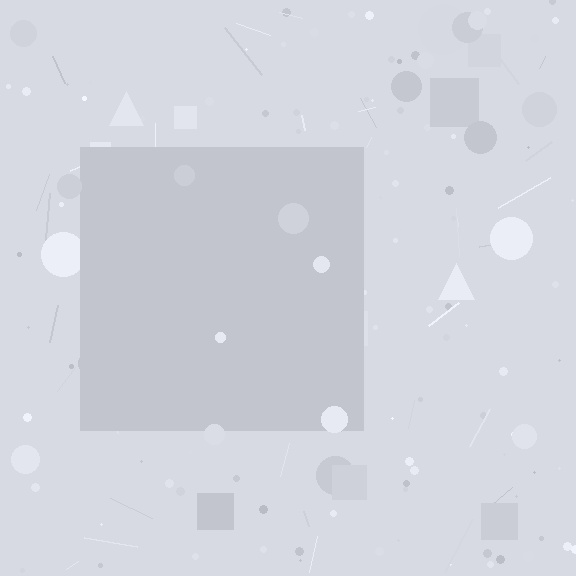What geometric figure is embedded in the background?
A square is embedded in the background.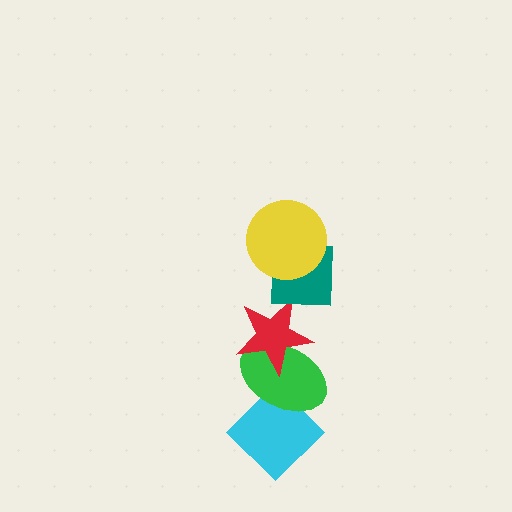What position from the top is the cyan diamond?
The cyan diamond is 5th from the top.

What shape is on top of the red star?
The teal square is on top of the red star.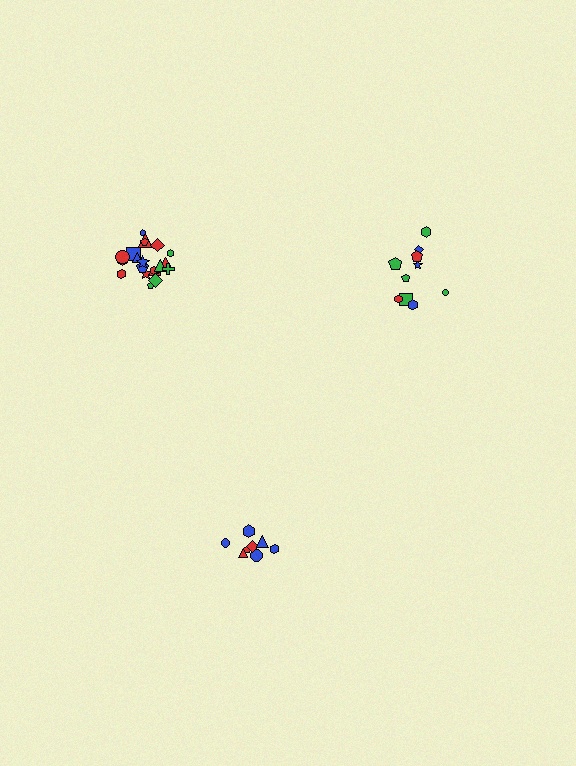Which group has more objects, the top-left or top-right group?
The top-left group.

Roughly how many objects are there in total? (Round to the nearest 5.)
Roughly 40 objects in total.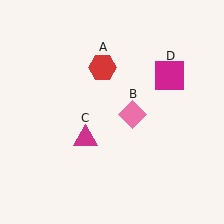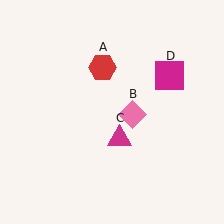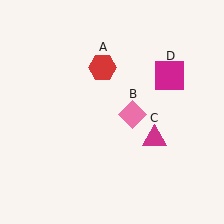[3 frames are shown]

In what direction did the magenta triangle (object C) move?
The magenta triangle (object C) moved right.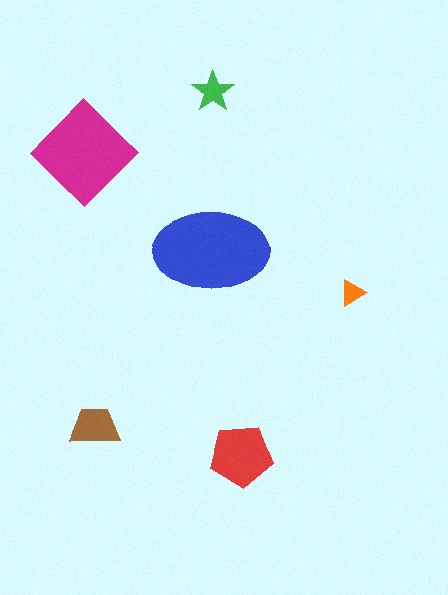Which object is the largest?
The blue ellipse.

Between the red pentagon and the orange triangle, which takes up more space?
The red pentagon.